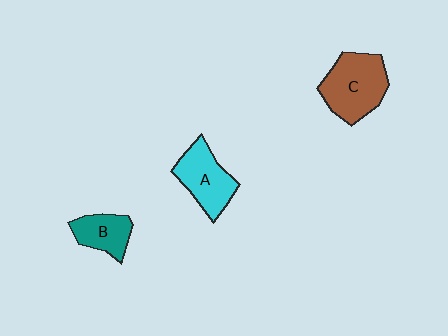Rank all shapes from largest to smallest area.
From largest to smallest: C (brown), A (cyan), B (teal).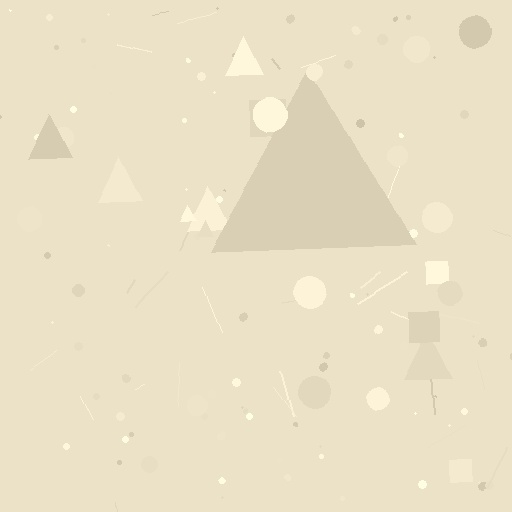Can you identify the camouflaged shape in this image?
The camouflaged shape is a triangle.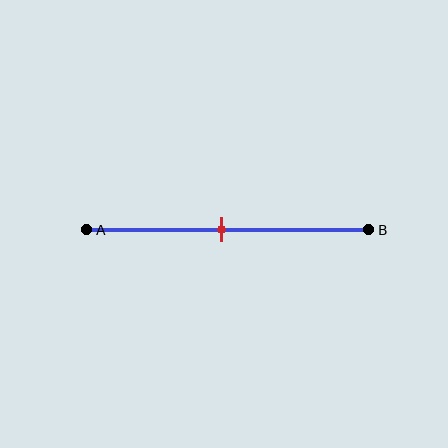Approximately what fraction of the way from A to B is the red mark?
The red mark is approximately 50% of the way from A to B.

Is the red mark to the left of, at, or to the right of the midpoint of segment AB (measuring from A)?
The red mark is approximately at the midpoint of segment AB.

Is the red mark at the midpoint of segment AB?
Yes, the mark is approximately at the midpoint.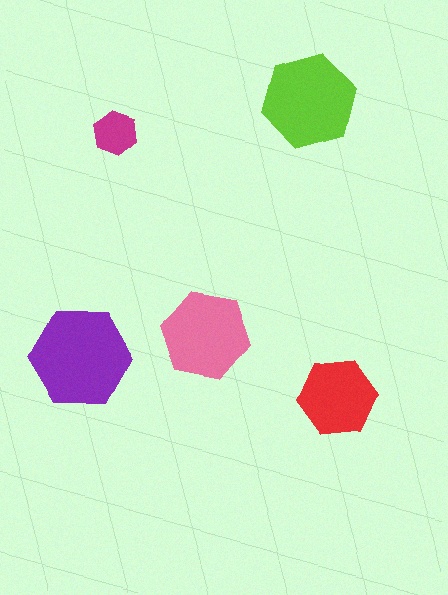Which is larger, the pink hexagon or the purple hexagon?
The purple one.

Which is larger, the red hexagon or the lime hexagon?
The lime one.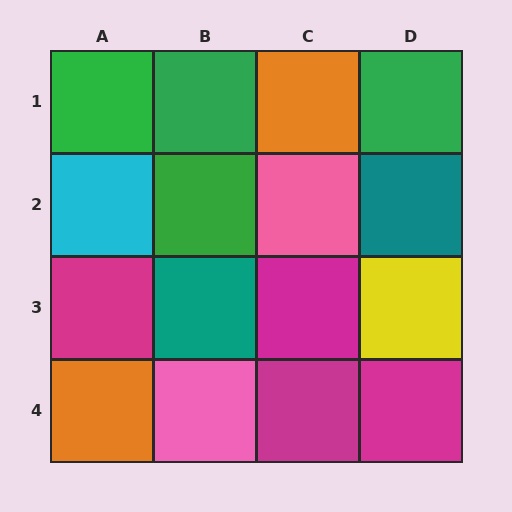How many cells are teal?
2 cells are teal.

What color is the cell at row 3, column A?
Magenta.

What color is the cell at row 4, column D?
Magenta.